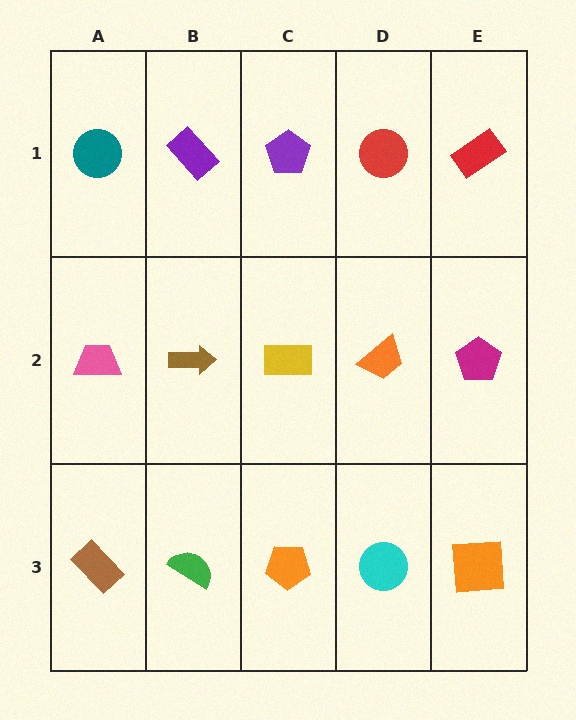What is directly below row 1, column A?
A pink trapezoid.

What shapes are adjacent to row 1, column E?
A magenta pentagon (row 2, column E), a red circle (row 1, column D).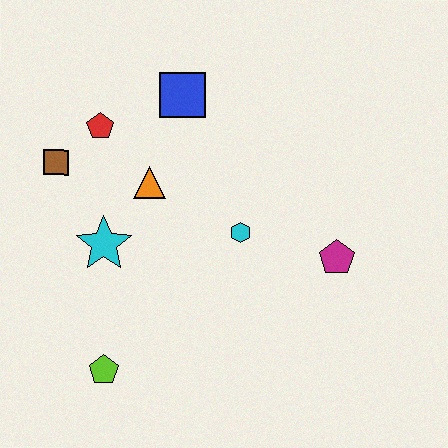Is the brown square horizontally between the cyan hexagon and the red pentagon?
No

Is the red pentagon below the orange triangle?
No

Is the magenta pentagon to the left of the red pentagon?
No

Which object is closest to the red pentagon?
The brown square is closest to the red pentagon.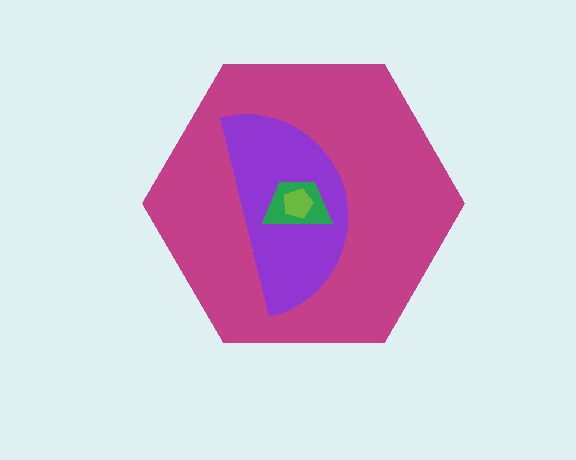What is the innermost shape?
The lime pentagon.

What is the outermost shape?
The magenta hexagon.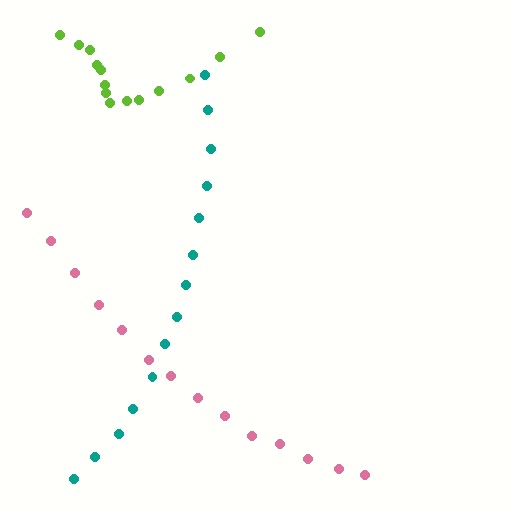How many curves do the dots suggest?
There are 3 distinct paths.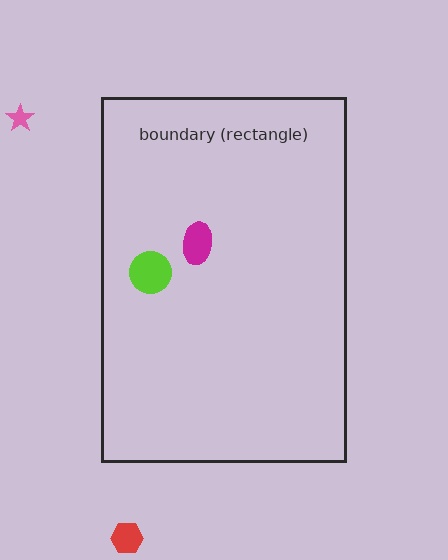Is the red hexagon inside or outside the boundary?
Outside.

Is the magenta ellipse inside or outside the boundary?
Inside.